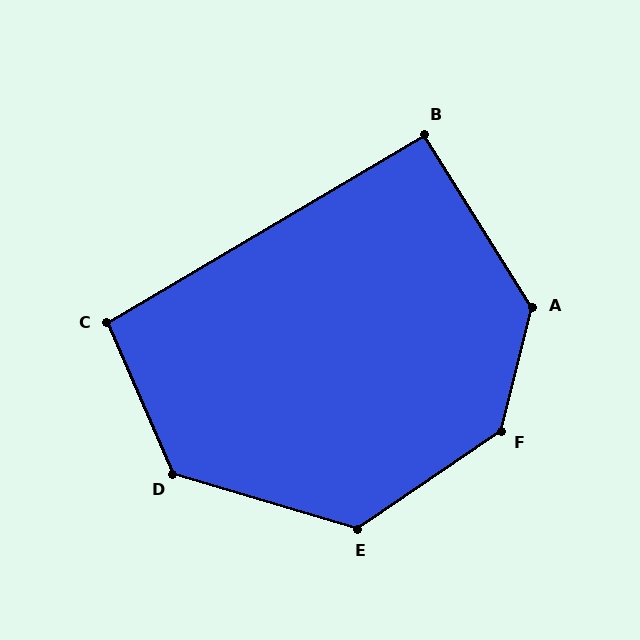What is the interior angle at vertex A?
Approximately 134 degrees (obtuse).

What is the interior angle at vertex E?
Approximately 129 degrees (obtuse).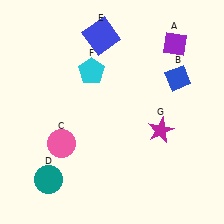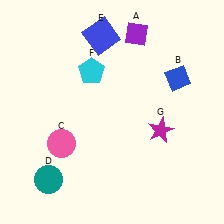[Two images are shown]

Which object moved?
The purple diamond (A) moved left.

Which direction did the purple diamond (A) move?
The purple diamond (A) moved left.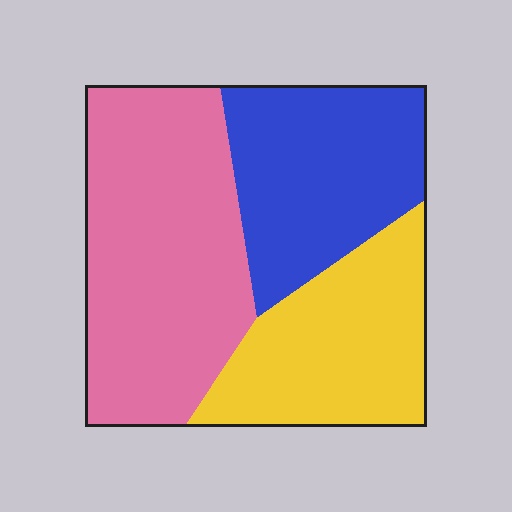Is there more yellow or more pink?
Pink.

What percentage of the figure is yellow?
Yellow takes up about one quarter (1/4) of the figure.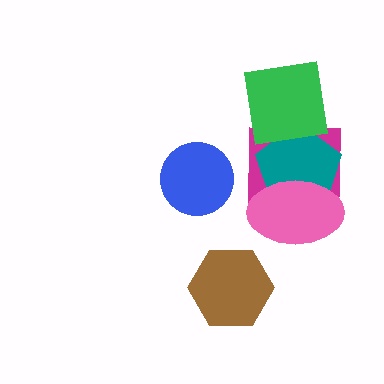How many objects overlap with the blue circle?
0 objects overlap with the blue circle.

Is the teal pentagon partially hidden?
Yes, it is partially covered by another shape.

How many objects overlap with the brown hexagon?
0 objects overlap with the brown hexagon.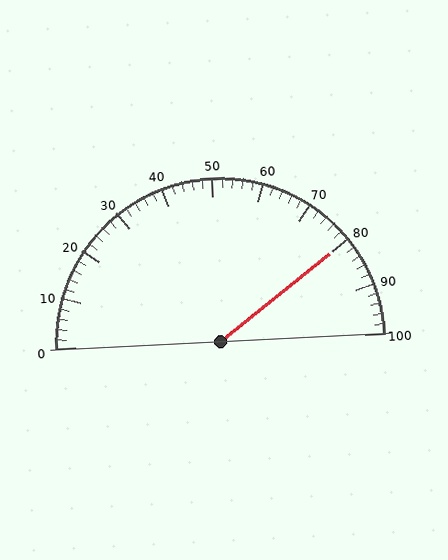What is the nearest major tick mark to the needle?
The nearest major tick mark is 80.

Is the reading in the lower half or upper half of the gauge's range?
The reading is in the upper half of the range (0 to 100).